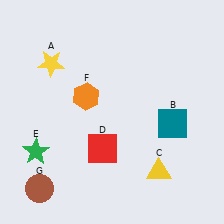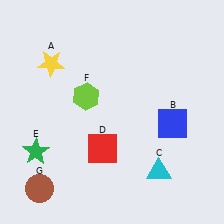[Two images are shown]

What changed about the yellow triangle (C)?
In Image 1, C is yellow. In Image 2, it changed to cyan.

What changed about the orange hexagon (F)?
In Image 1, F is orange. In Image 2, it changed to lime.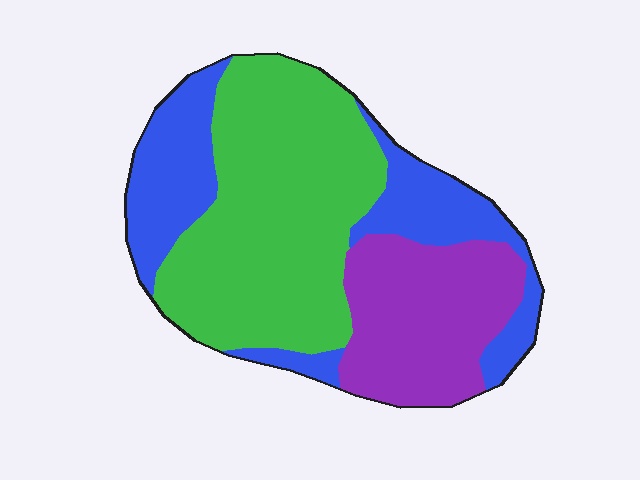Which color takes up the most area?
Green, at roughly 45%.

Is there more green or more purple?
Green.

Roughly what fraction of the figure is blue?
Blue covers roughly 30% of the figure.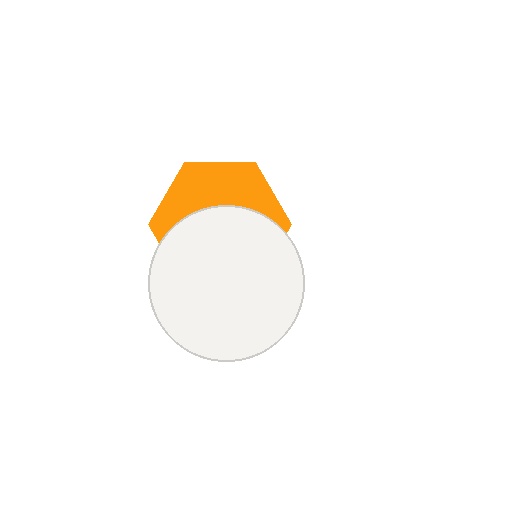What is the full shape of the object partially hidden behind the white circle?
The partially hidden object is an orange hexagon.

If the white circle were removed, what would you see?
You would see the complete orange hexagon.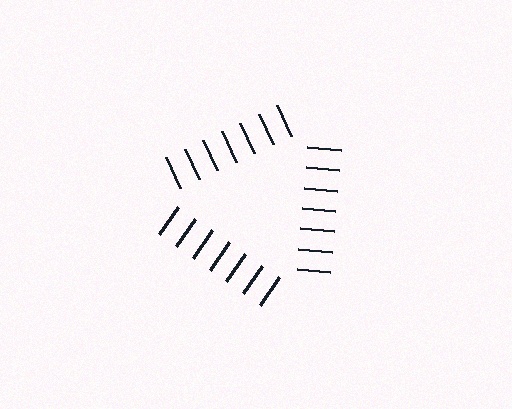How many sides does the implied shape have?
3 sides — the line-ends trace a triangle.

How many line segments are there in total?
21 — 7 along each of the 3 edges.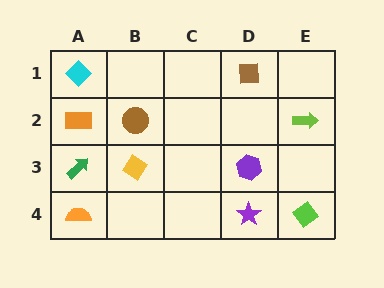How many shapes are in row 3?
3 shapes.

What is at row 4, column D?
A purple star.